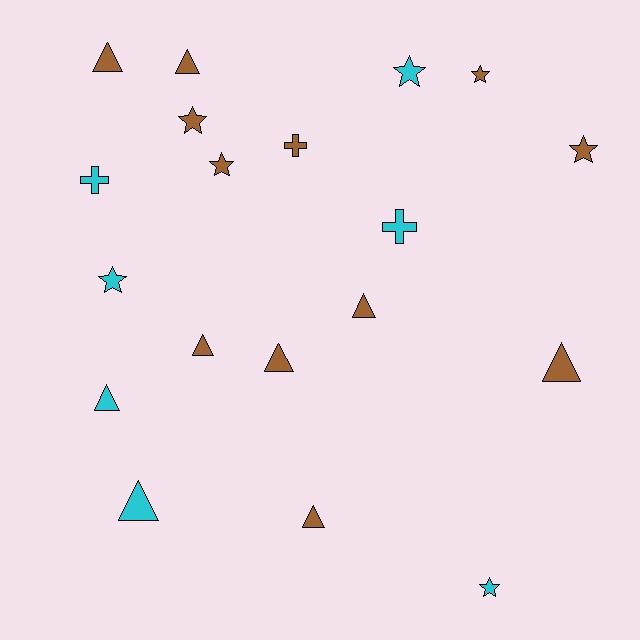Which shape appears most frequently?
Triangle, with 9 objects.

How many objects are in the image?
There are 19 objects.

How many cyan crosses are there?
There are 2 cyan crosses.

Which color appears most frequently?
Brown, with 12 objects.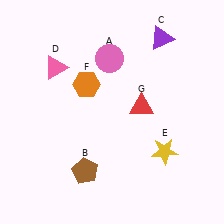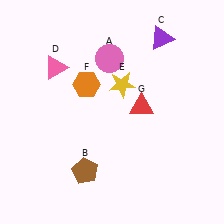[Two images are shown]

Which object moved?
The yellow star (E) moved up.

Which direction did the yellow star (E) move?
The yellow star (E) moved up.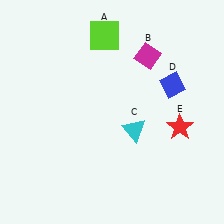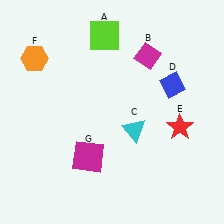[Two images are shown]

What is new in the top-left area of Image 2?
An orange hexagon (F) was added in the top-left area of Image 2.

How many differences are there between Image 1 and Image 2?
There are 2 differences between the two images.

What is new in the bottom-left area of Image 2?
A magenta square (G) was added in the bottom-left area of Image 2.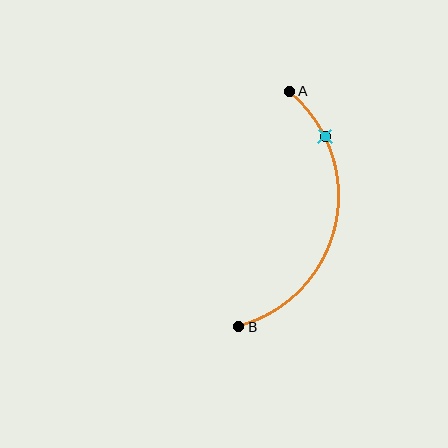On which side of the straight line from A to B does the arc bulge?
The arc bulges to the right of the straight line connecting A and B.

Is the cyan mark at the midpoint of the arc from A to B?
No. The cyan mark lies on the arc but is closer to endpoint A. The arc midpoint would be at the point on the curve equidistant along the arc from both A and B.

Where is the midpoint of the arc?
The arc midpoint is the point on the curve farthest from the straight line joining A and B. It sits to the right of that line.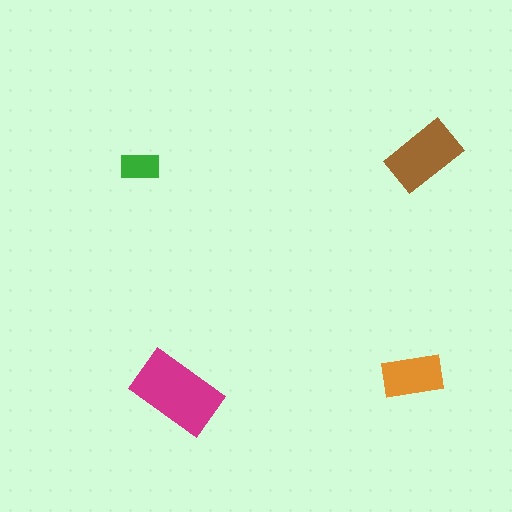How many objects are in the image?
There are 4 objects in the image.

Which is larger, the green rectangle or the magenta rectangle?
The magenta one.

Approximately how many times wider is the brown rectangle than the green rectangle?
About 2 times wider.